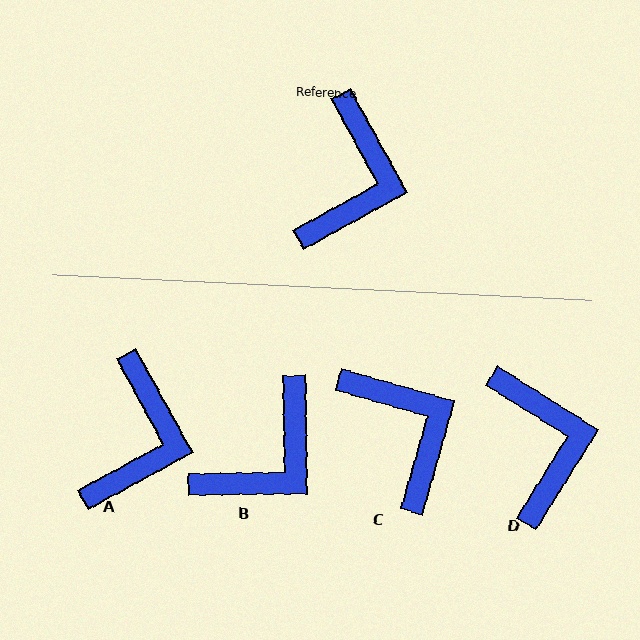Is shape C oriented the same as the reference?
No, it is off by about 46 degrees.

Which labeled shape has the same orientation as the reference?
A.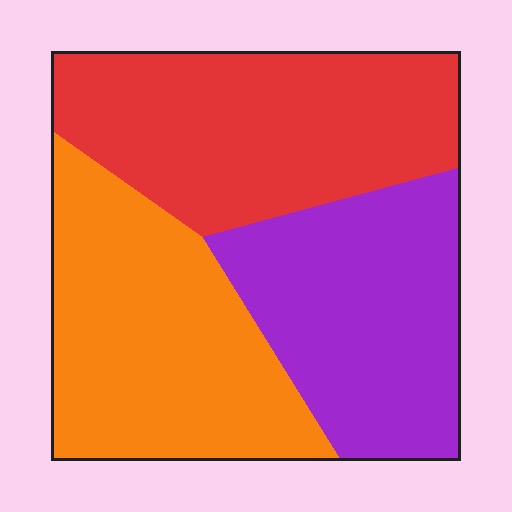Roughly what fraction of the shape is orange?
Orange takes up about one third (1/3) of the shape.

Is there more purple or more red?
Red.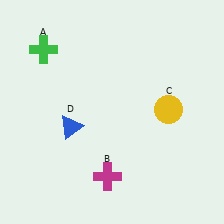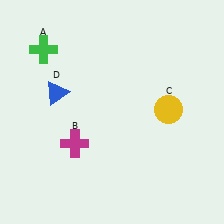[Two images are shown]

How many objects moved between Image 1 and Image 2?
2 objects moved between the two images.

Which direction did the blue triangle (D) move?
The blue triangle (D) moved up.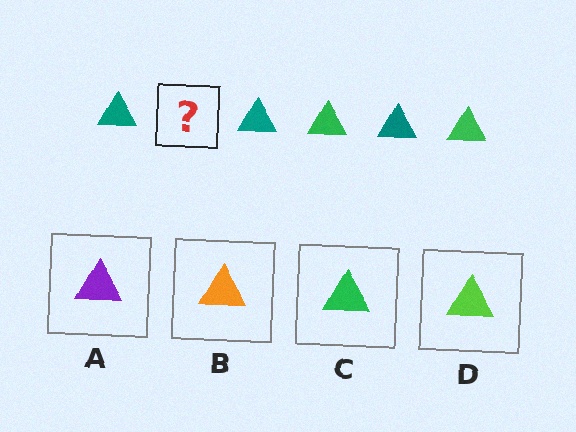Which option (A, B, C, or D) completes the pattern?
C.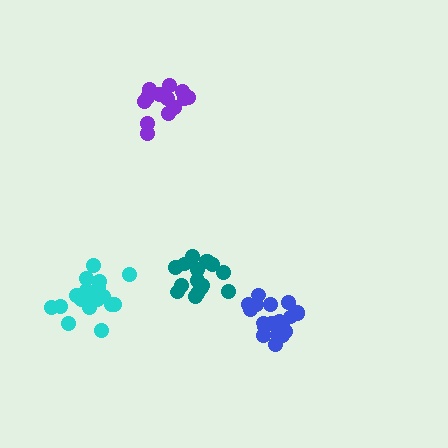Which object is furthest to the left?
The cyan cluster is leftmost.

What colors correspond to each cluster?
The clusters are colored: cyan, teal, purple, blue.